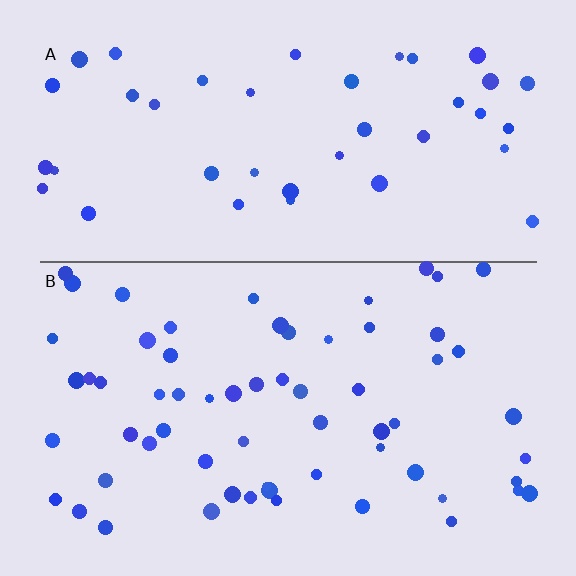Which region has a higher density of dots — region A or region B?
B (the bottom).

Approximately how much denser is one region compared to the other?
Approximately 1.5× — region B over region A.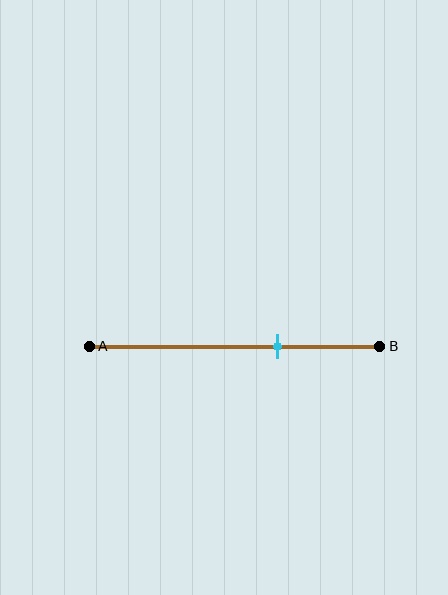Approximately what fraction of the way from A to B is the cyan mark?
The cyan mark is approximately 65% of the way from A to B.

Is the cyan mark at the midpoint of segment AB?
No, the mark is at about 65% from A, not at the 50% midpoint.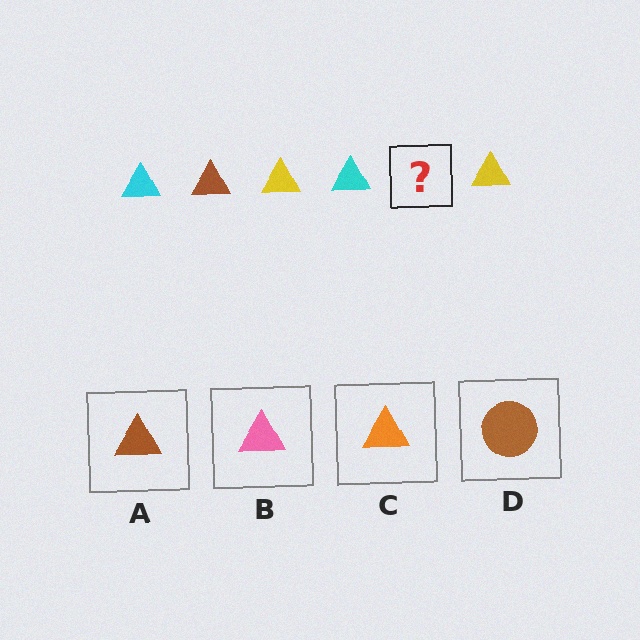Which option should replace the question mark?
Option A.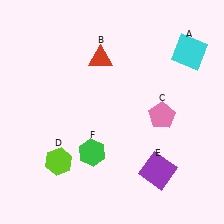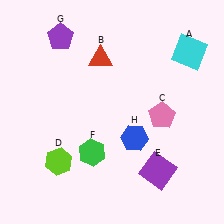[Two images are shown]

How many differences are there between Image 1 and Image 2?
There are 2 differences between the two images.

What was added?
A purple pentagon (G), a blue hexagon (H) were added in Image 2.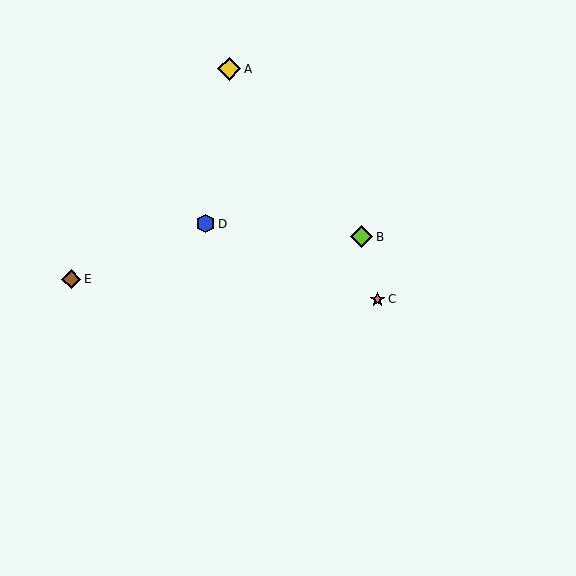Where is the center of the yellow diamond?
The center of the yellow diamond is at (229, 69).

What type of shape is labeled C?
Shape C is a pink star.